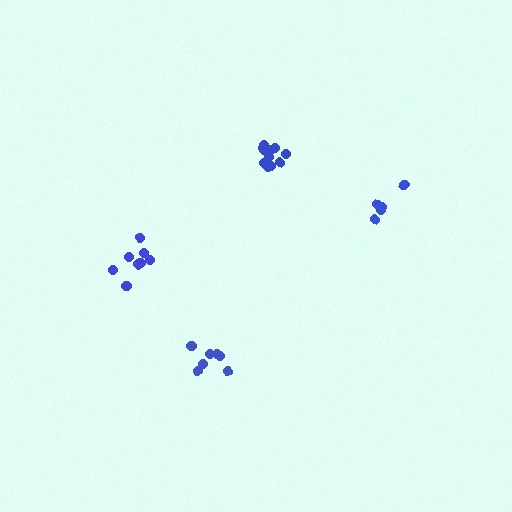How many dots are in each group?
Group 1: 8 dots, Group 2: 11 dots, Group 3: 7 dots, Group 4: 5 dots (31 total).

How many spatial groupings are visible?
There are 4 spatial groupings.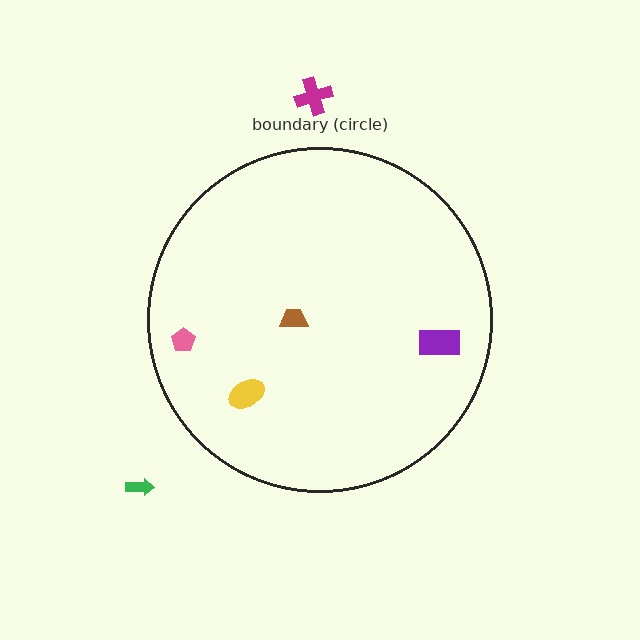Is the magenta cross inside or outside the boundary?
Outside.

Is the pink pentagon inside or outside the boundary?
Inside.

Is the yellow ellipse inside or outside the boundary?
Inside.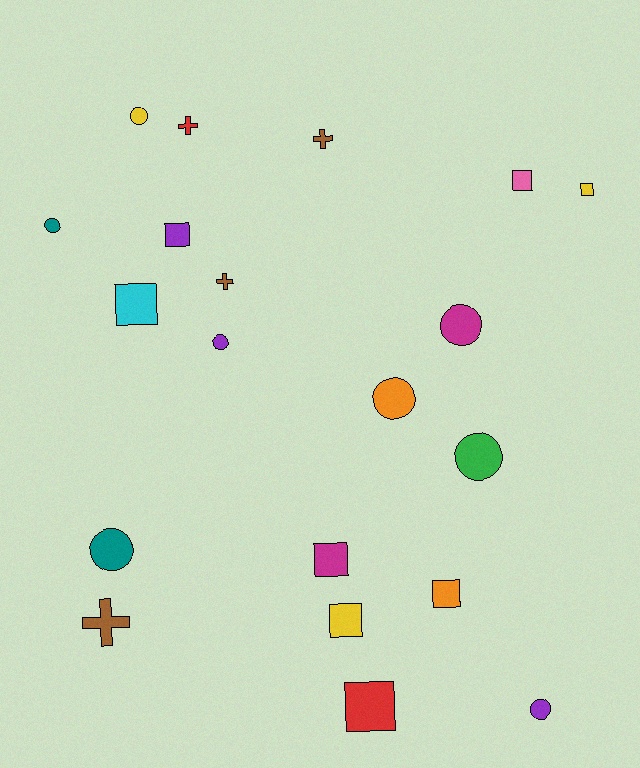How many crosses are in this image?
There are 4 crosses.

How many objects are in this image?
There are 20 objects.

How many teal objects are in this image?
There are 2 teal objects.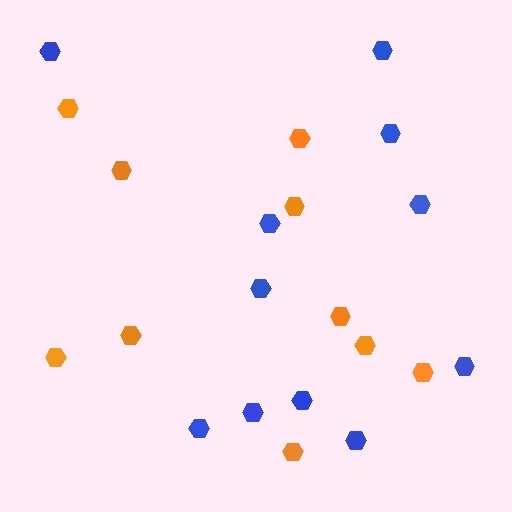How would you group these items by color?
There are 2 groups: one group of orange hexagons (10) and one group of blue hexagons (11).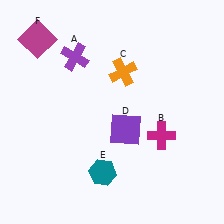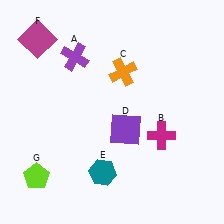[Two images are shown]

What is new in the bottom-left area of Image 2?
A lime pentagon (G) was added in the bottom-left area of Image 2.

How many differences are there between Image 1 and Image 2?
There is 1 difference between the two images.